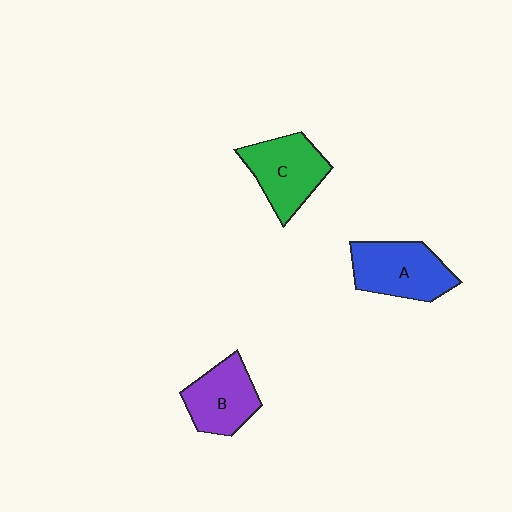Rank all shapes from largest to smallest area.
From largest to smallest: A (blue), C (green), B (purple).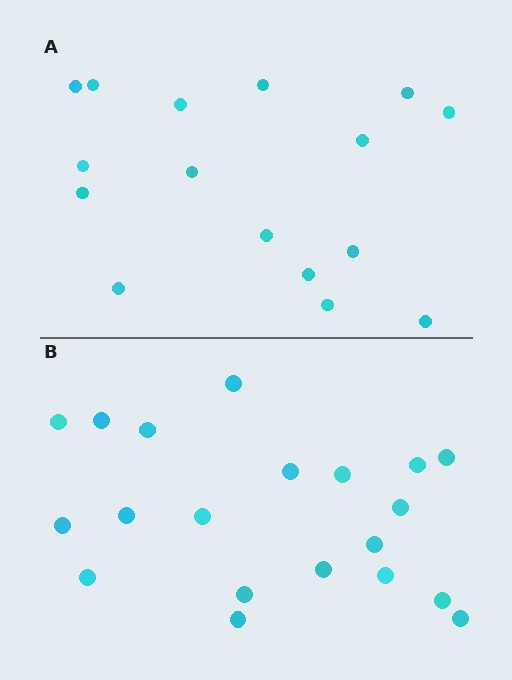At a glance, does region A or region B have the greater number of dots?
Region B (the bottom region) has more dots.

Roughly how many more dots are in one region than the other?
Region B has about 4 more dots than region A.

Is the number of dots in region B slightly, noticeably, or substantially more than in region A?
Region B has noticeably more, but not dramatically so. The ratio is roughly 1.2 to 1.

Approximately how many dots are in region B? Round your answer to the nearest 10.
About 20 dots.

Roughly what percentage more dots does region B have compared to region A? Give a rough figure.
About 25% more.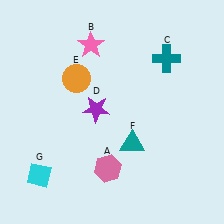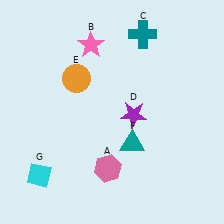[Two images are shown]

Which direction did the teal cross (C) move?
The teal cross (C) moved up.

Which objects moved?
The objects that moved are: the teal cross (C), the purple star (D).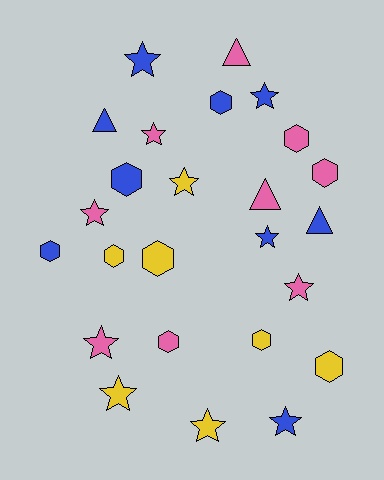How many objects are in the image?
There are 25 objects.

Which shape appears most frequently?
Star, with 11 objects.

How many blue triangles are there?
There are 2 blue triangles.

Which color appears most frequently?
Pink, with 9 objects.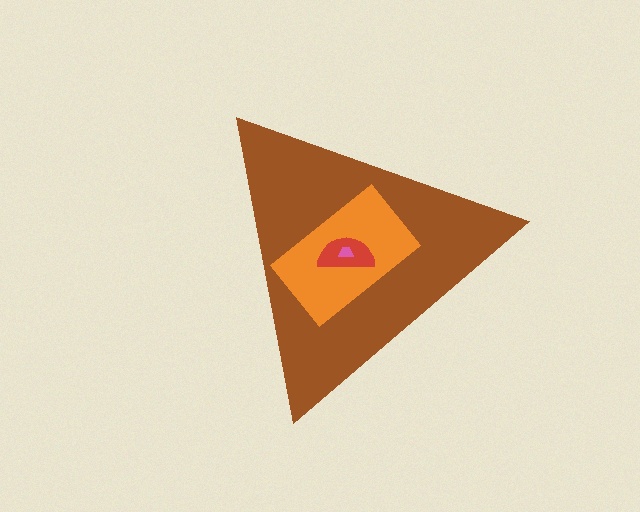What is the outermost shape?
The brown triangle.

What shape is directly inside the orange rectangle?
The red semicircle.